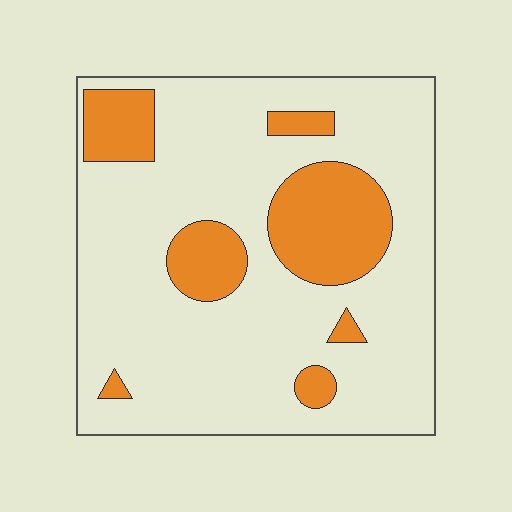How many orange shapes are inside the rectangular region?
7.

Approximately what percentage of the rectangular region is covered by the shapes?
Approximately 20%.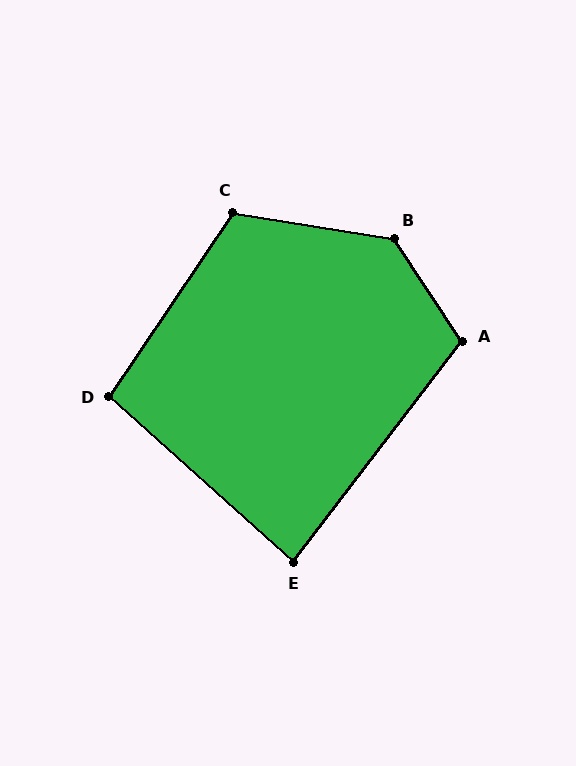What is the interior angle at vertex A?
Approximately 109 degrees (obtuse).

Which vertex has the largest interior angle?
B, at approximately 133 degrees.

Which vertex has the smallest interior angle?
E, at approximately 85 degrees.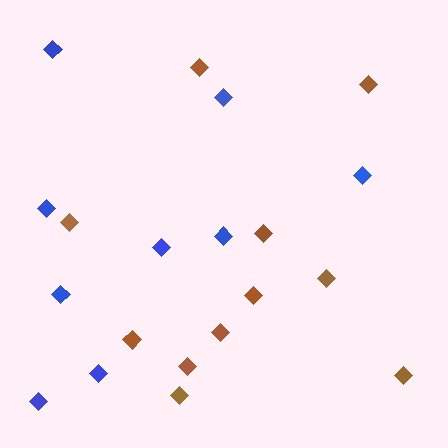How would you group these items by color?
There are 2 groups: one group of brown diamonds (11) and one group of blue diamonds (9).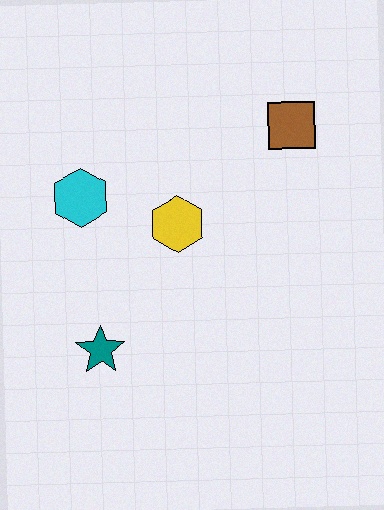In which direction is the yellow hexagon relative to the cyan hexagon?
The yellow hexagon is to the right of the cyan hexagon.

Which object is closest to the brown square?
The yellow hexagon is closest to the brown square.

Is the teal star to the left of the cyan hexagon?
No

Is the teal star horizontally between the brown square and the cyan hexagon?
Yes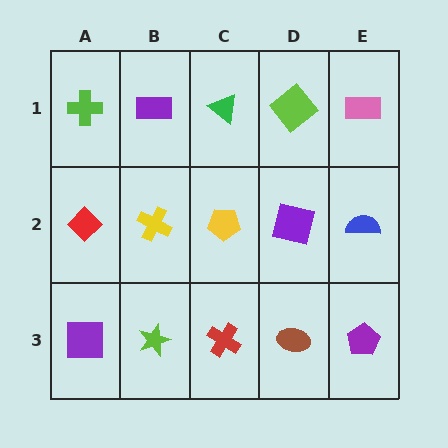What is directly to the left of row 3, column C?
A lime star.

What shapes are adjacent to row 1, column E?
A blue semicircle (row 2, column E), a lime diamond (row 1, column D).